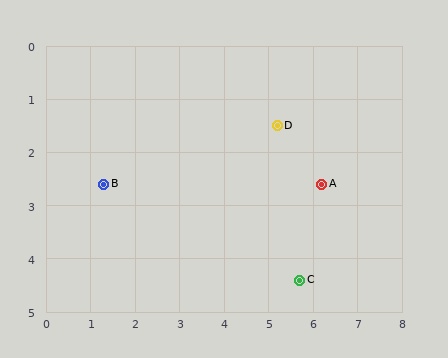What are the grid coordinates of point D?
Point D is at approximately (5.2, 1.5).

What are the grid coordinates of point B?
Point B is at approximately (1.3, 2.6).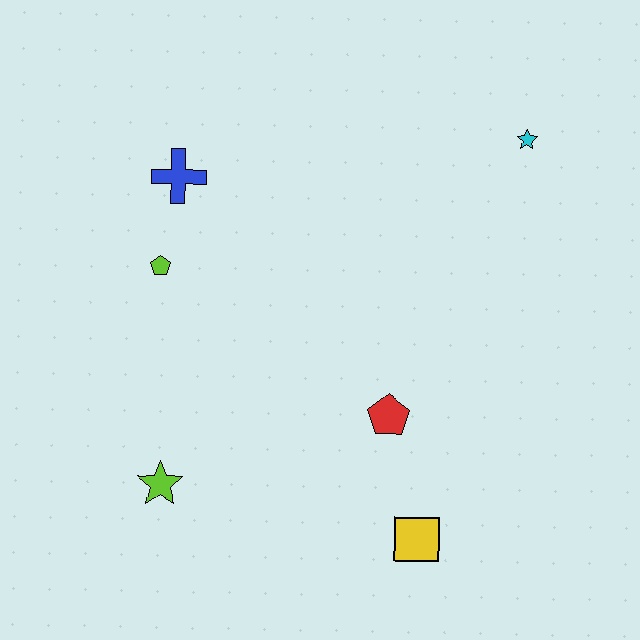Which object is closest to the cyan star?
The red pentagon is closest to the cyan star.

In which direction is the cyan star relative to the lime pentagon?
The cyan star is to the right of the lime pentagon.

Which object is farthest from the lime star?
The cyan star is farthest from the lime star.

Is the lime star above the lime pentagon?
No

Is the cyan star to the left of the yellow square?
No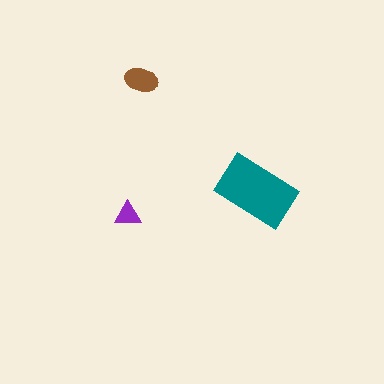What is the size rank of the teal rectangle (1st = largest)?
1st.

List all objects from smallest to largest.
The purple triangle, the brown ellipse, the teal rectangle.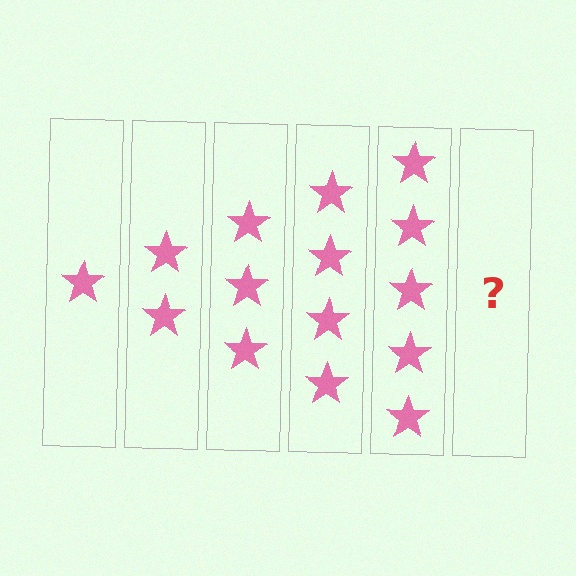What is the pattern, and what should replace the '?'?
The pattern is that each step adds one more star. The '?' should be 6 stars.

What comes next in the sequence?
The next element should be 6 stars.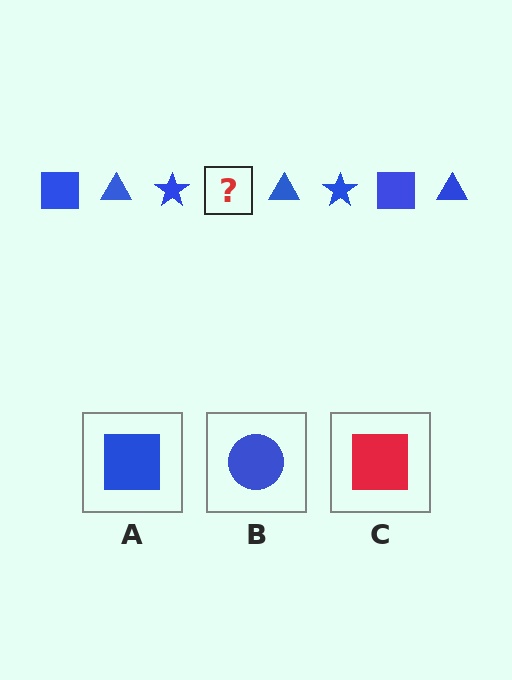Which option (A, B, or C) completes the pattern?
A.